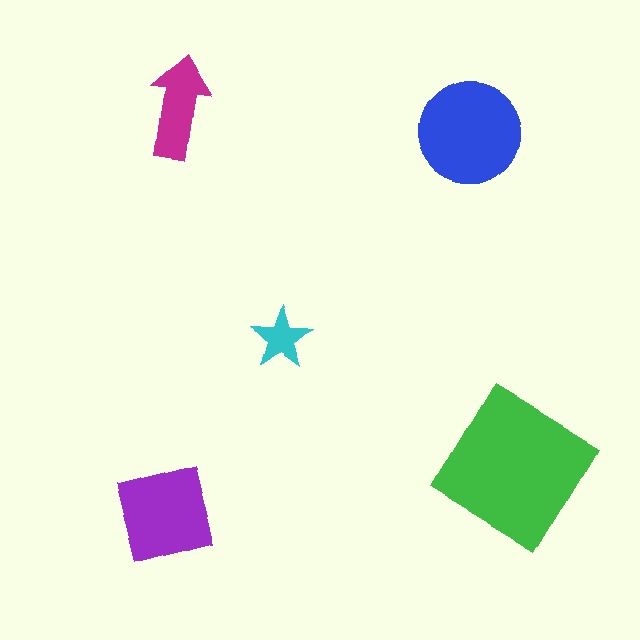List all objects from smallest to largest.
The cyan star, the magenta arrow, the purple square, the blue circle, the green diamond.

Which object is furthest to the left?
The magenta arrow is leftmost.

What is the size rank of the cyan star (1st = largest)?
5th.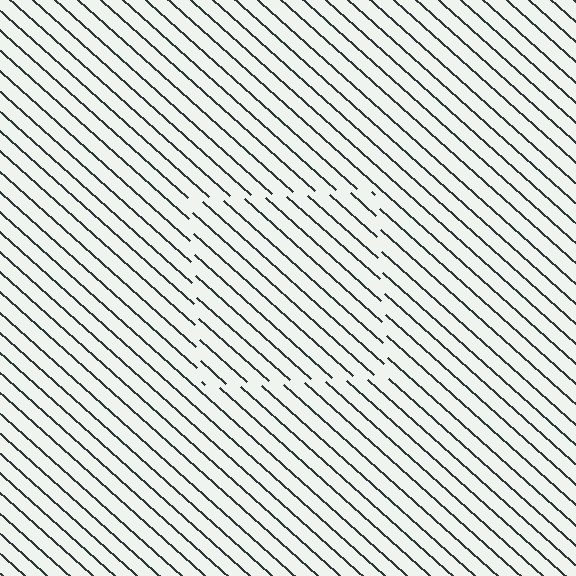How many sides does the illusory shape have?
4 sides — the line-ends trace a square.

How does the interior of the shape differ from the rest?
The interior of the shape contains the same grating, shifted by half a period — the contour is defined by the phase discontinuity where line-ends from the inner and outer gratings abut.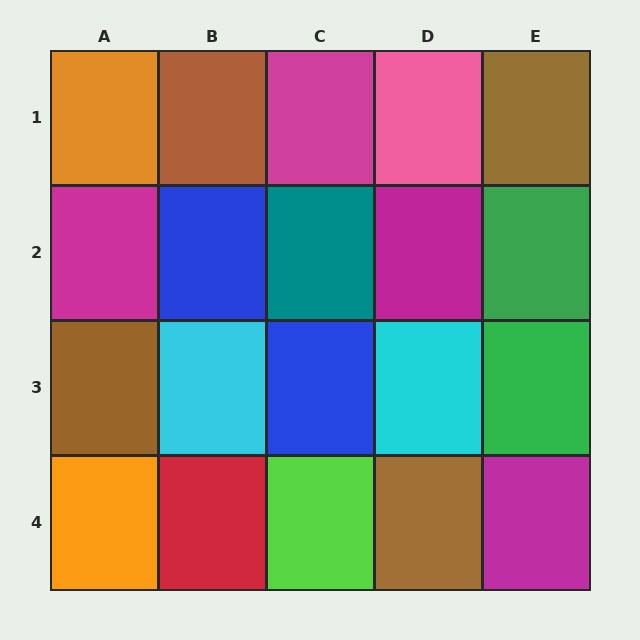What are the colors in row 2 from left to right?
Magenta, blue, teal, magenta, green.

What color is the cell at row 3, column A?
Brown.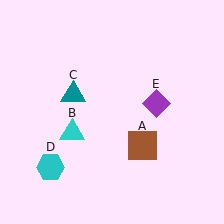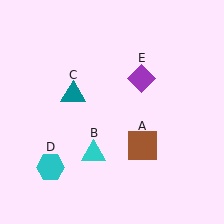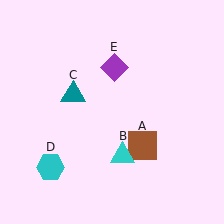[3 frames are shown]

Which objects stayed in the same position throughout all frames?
Brown square (object A) and teal triangle (object C) and cyan hexagon (object D) remained stationary.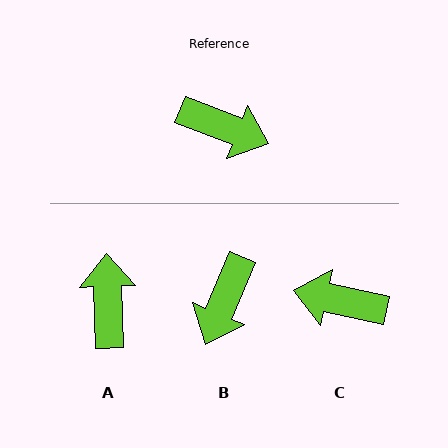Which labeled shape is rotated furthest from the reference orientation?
C, about 171 degrees away.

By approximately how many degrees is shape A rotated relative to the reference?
Approximately 113 degrees counter-clockwise.